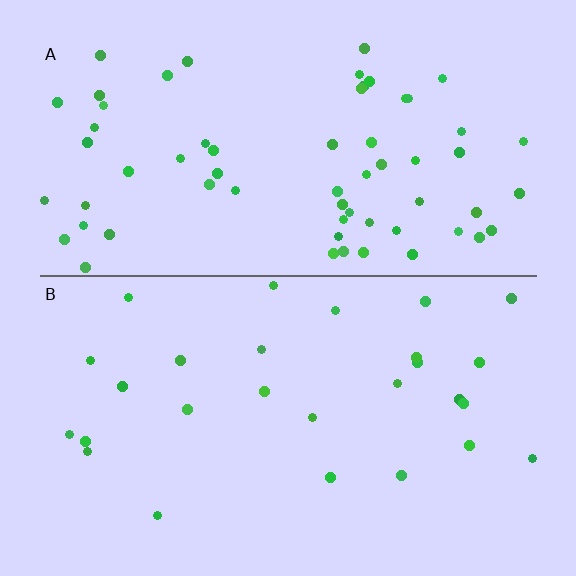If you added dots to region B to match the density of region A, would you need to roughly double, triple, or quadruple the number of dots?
Approximately double.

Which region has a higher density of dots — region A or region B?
A (the top).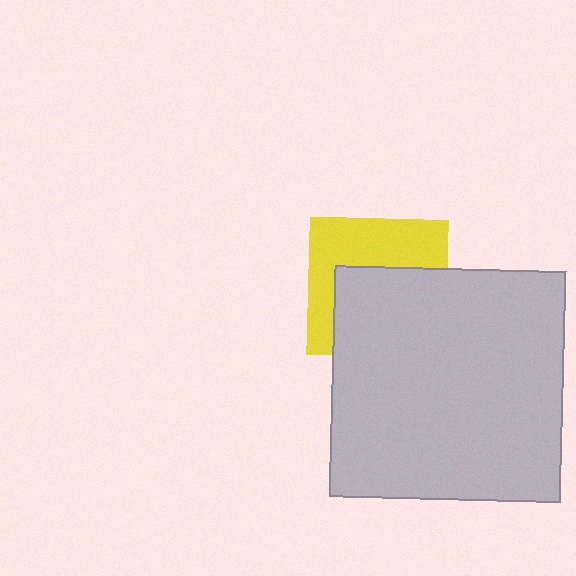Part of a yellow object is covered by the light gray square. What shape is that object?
It is a square.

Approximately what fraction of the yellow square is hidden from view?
Roughly 53% of the yellow square is hidden behind the light gray square.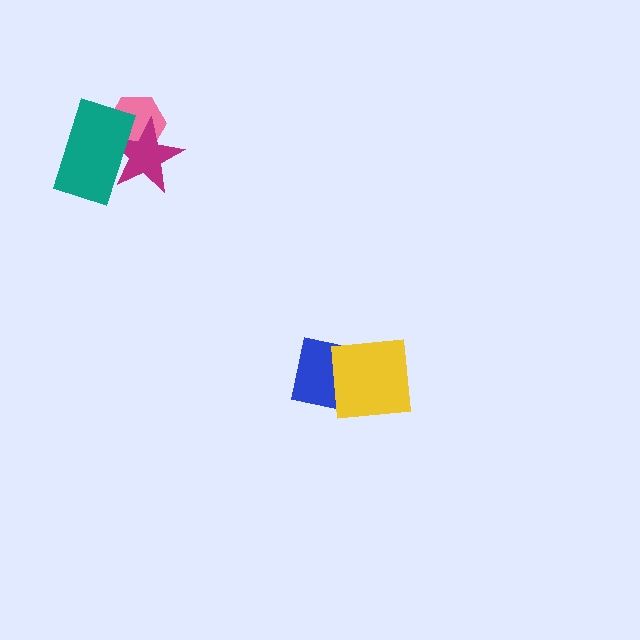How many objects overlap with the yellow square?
1 object overlaps with the yellow square.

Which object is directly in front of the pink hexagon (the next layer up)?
The magenta star is directly in front of the pink hexagon.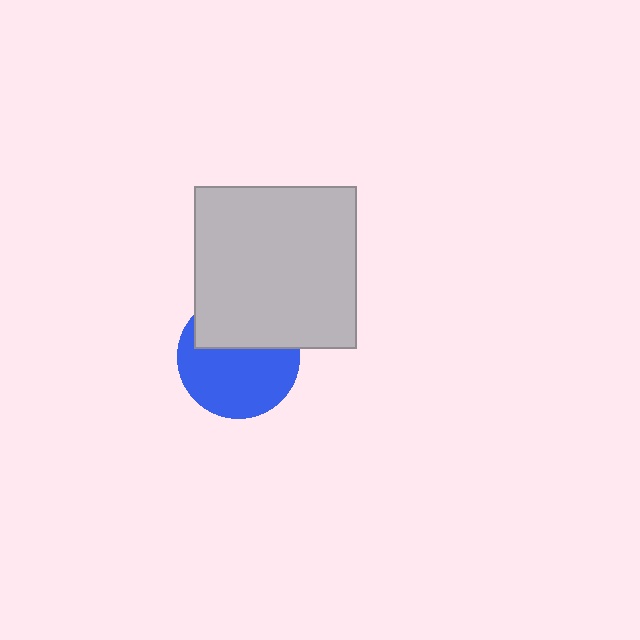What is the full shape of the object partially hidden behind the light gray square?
The partially hidden object is a blue circle.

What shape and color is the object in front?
The object in front is a light gray square.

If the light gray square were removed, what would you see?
You would see the complete blue circle.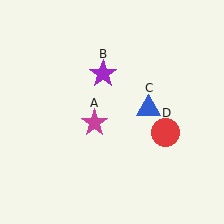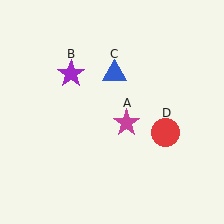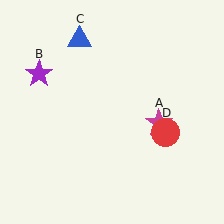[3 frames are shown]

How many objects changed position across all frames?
3 objects changed position: magenta star (object A), purple star (object B), blue triangle (object C).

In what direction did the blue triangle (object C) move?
The blue triangle (object C) moved up and to the left.